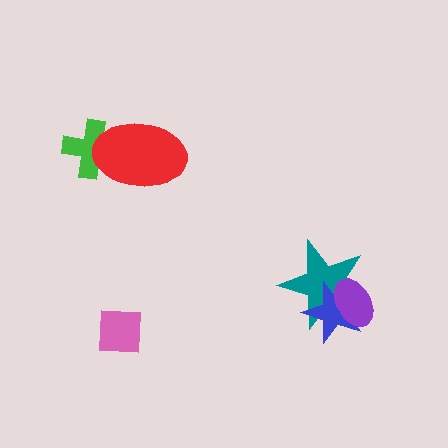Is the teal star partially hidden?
Yes, it is partially covered by another shape.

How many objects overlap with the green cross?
1 object overlaps with the green cross.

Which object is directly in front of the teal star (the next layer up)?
The blue star is directly in front of the teal star.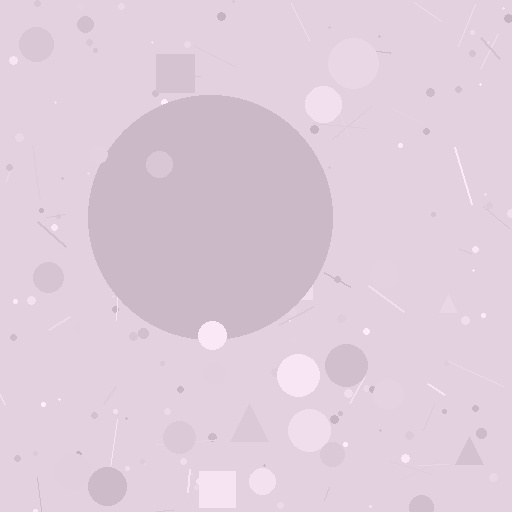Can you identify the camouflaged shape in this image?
The camouflaged shape is a circle.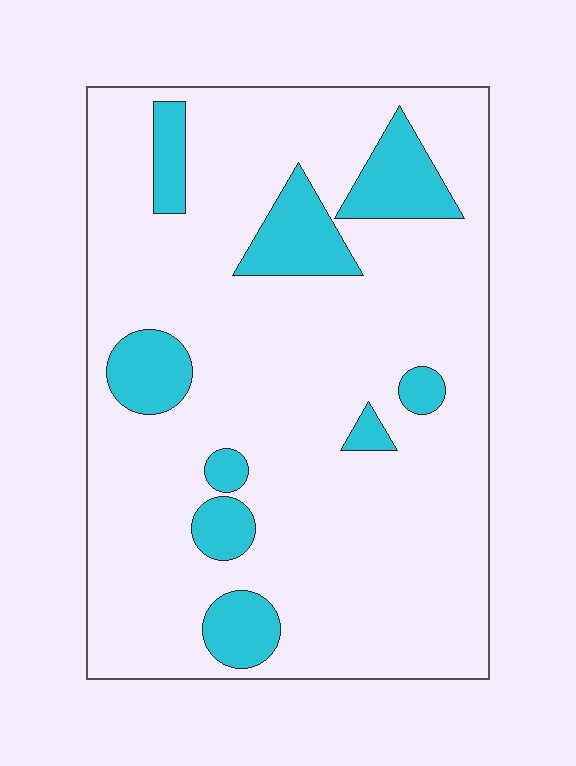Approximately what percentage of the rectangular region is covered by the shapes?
Approximately 15%.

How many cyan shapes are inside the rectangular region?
9.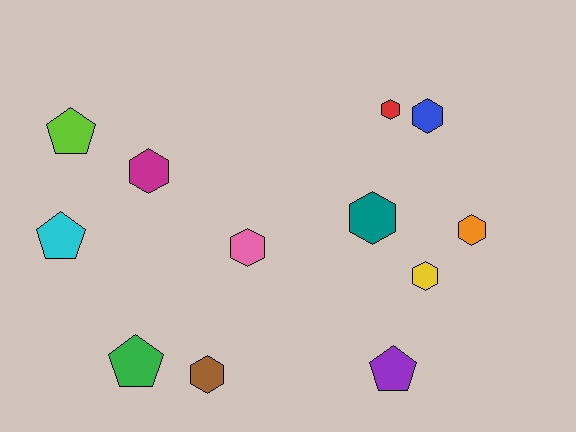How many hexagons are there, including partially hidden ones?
There are 8 hexagons.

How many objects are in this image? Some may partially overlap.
There are 12 objects.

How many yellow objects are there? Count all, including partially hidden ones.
There is 1 yellow object.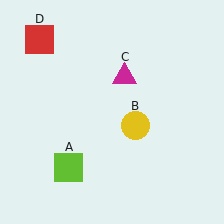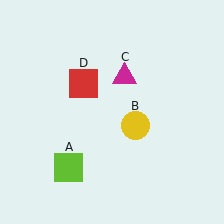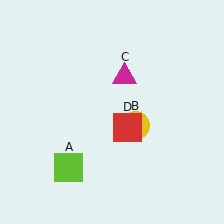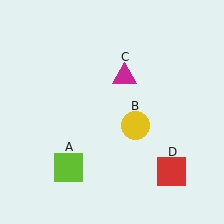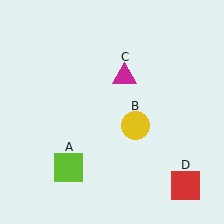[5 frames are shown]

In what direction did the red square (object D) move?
The red square (object D) moved down and to the right.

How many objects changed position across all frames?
1 object changed position: red square (object D).